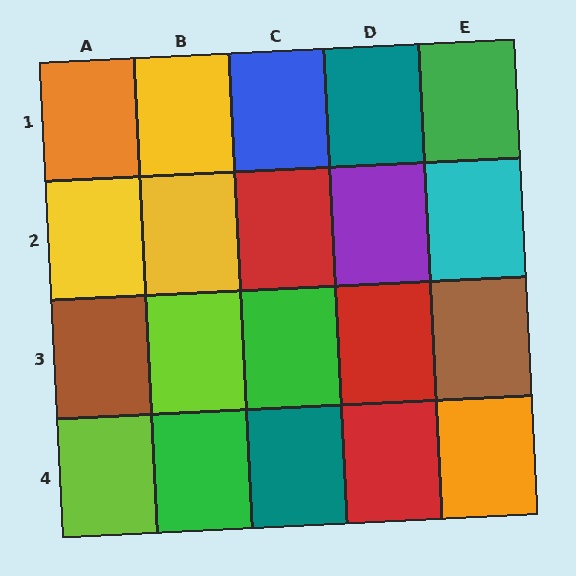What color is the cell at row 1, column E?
Green.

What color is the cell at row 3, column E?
Brown.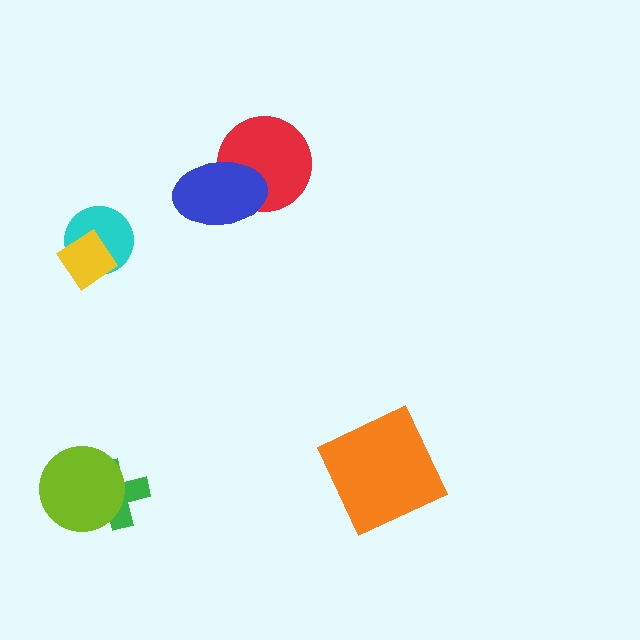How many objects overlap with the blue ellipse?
1 object overlaps with the blue ellipse.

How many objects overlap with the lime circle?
1 object overlaps with the lime circle.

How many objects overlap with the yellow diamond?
1 object overlaps with the yellow diamond.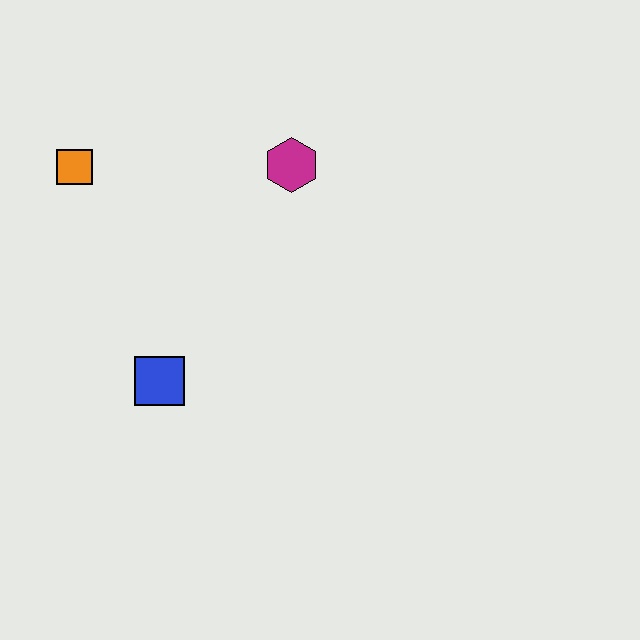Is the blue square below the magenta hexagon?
Yes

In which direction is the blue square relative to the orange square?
The blue square is below the orange square.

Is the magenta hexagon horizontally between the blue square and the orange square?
No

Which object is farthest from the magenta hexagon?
The blue square is farthest from the magenta hexagon.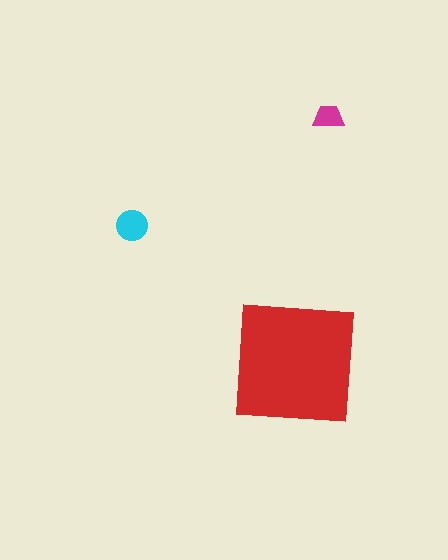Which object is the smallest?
The magenta trapezoid.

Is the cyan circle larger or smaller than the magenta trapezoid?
Larger.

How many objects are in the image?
There are 3 objects in the image.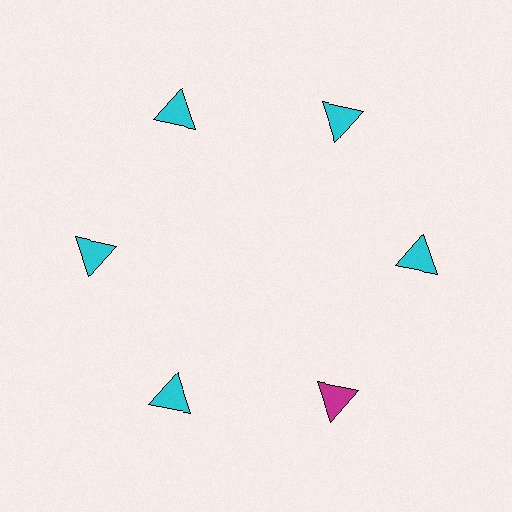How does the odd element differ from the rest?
It has a different color: magenta instead of cyan.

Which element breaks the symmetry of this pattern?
The magenta triangle at roughly the 5 o'clock position breaks the symmetry. All other shapes are cyan triangles.